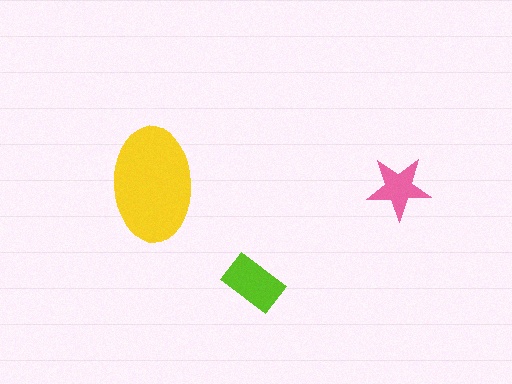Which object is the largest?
The yellow ellipse.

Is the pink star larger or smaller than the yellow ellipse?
Smaller.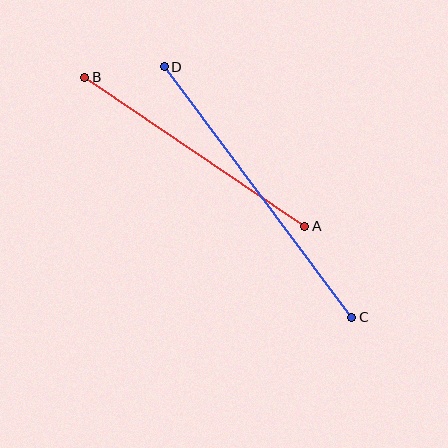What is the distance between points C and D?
The distance is approximately 313 pixels.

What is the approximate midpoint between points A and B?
The midpoint is at approximately (195, 152) pixels.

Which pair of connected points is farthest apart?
Points C and D are farthest apart.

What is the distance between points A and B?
The distance is approximately 266 pixels.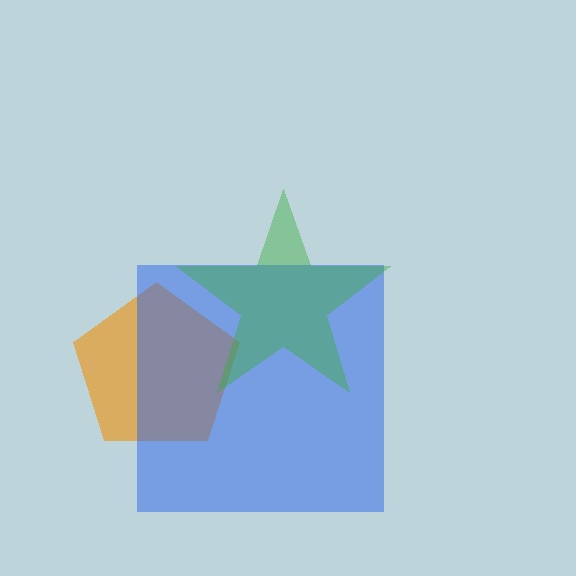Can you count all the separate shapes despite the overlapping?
Yes, there are 3 separate shapes.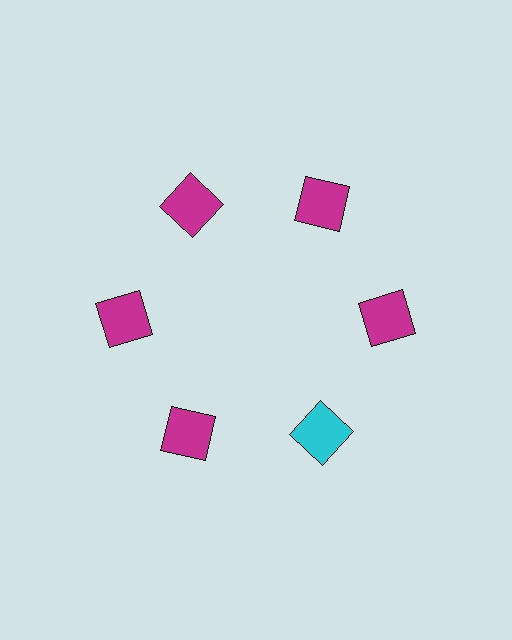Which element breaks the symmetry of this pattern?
The cyan square at roughly the 5 o'clock position breaks the symmetry. All other shapes are magenta squares.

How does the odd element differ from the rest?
It has a different color: cyan instead of magenta.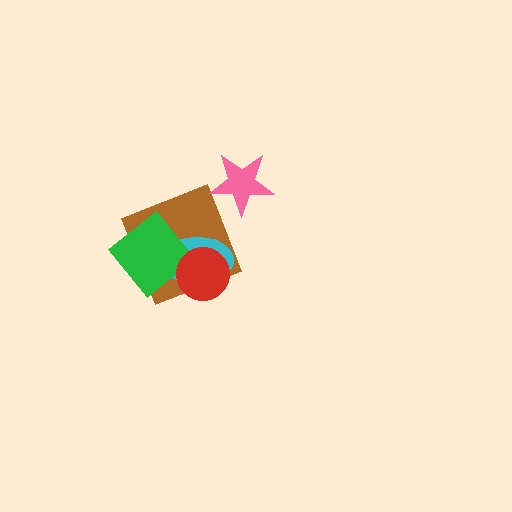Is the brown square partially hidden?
Yes, it is partially covered by another shape.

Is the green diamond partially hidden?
No, no other shape covers it.